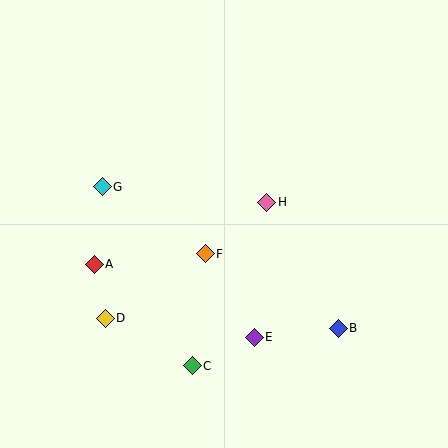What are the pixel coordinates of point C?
Point C is at (192, 366).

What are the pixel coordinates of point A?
Point A is at (94, 264).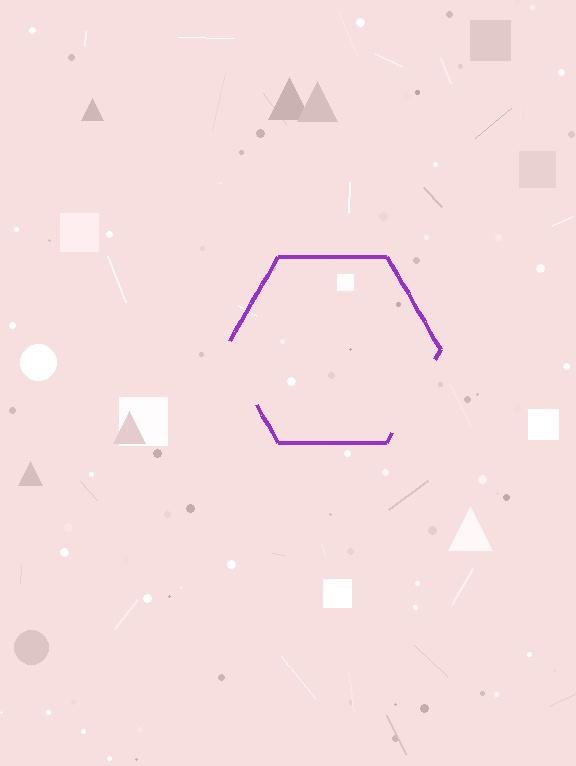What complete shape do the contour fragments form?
The contour fragments form a hexagon.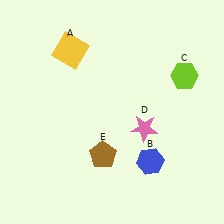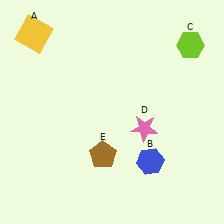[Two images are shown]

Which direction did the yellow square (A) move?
The yellow square (A) moved left.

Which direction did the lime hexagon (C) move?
The lime hexagon (C) moved up.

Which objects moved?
The objects that moved are: the yellow square (A), the lime hexagon (C).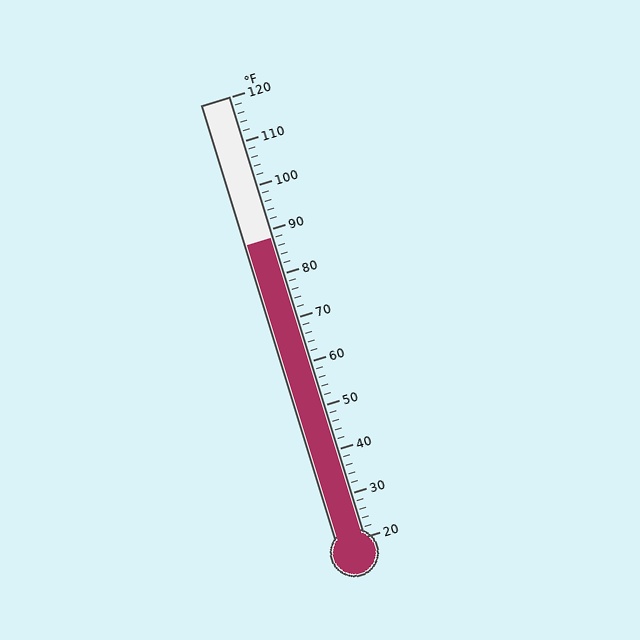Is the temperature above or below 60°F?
The temperature is above 60°F.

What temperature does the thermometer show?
The thermometer shows approximately 88°F.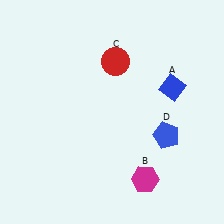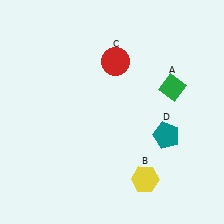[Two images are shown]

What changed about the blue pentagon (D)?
In Image 1, D is blue. In Image 2, it changed to teal.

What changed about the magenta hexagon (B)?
In Image 1, B is magenta. In Image 2, it changed to yellow.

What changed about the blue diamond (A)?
In Image 1, A is blue. In Image 2, it changed to green.